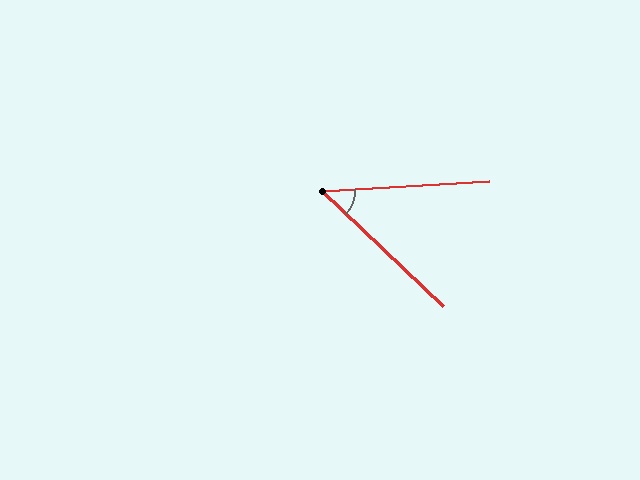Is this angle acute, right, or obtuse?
It is acute.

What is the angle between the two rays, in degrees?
Approximately 47 degrees.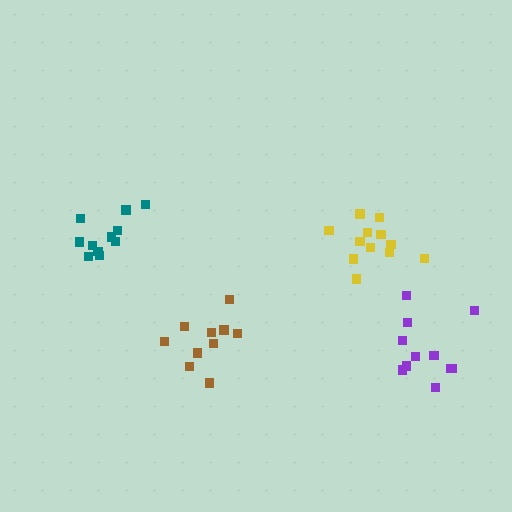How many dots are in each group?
Group 1: 10 dots, Group 2: 11 dots, Group 3: 11 dots, Group 4: 13 dots (45 total).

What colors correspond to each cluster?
The clusters are colored: brown, purple, teal, yellow.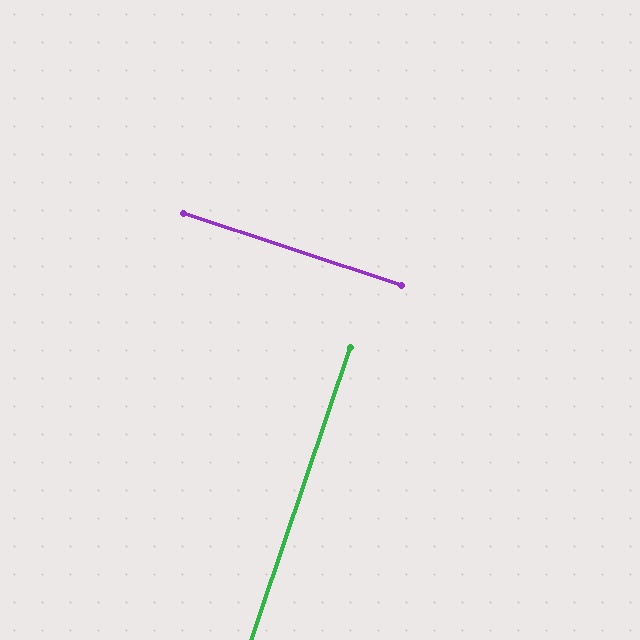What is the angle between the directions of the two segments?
Approximately 90 degrees.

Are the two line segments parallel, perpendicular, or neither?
Perpendicular — they meet at approximately 90°.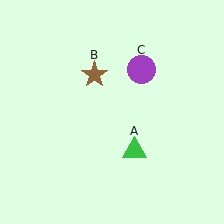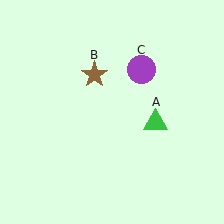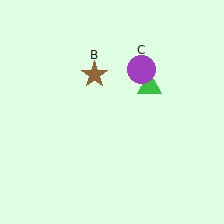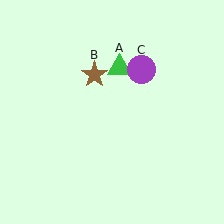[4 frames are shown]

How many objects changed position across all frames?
1 object changed position: green triangle (object A).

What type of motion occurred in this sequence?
The green triangle (object A) rotated counterclockwise around the center of the scene.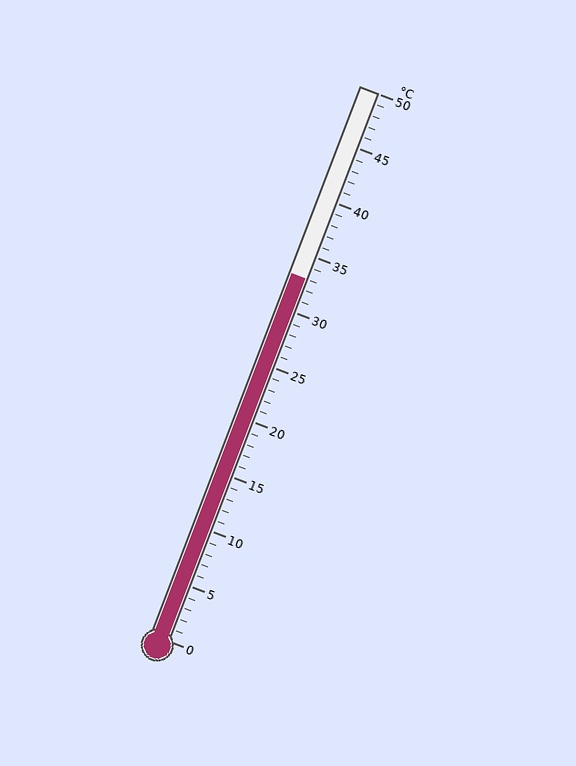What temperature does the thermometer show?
The thermometer shows approximately 33°C.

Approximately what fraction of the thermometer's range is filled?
The thermometer is filled to approximately 65% of its range.